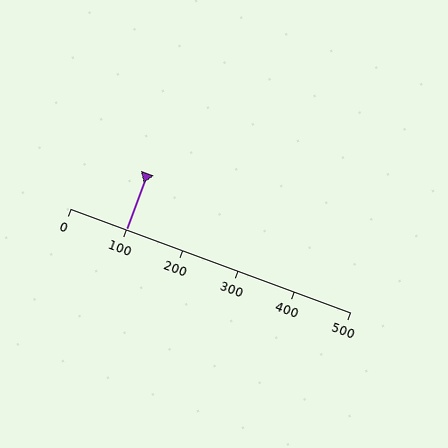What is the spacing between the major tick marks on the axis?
The major ticks are spaced 100 apart.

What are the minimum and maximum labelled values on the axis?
The axis runs from 0 to 500.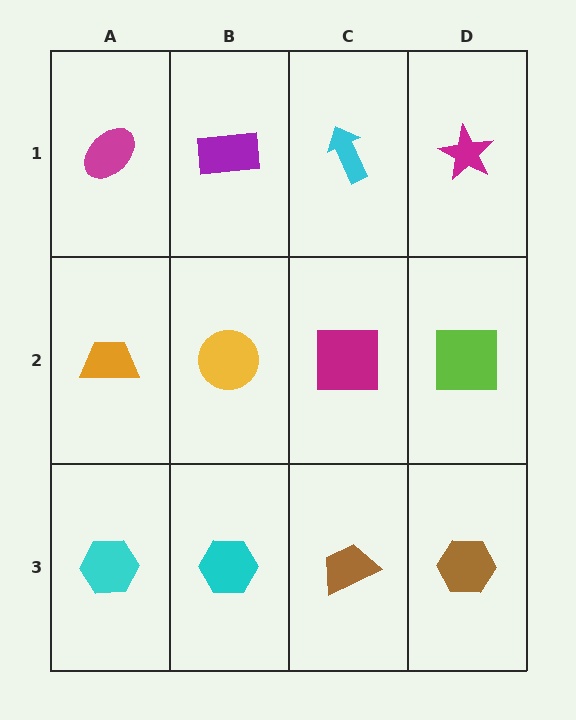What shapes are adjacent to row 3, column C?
A magenta square (row 2, column C), a cyan hexagon (row 3, column B), a brown hexagon (row 3, column D).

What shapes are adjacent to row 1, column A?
An orange trapezoid (row 2, column A), a purple rectangle (row 1, column B).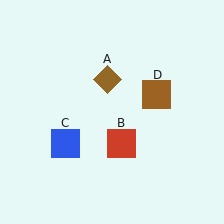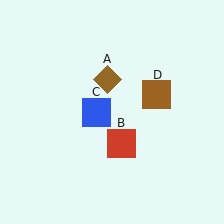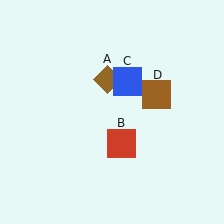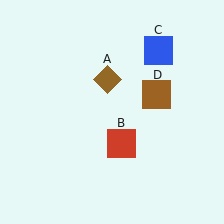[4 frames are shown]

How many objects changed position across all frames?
1 object changed position: blue square (object C).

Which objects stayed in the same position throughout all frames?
Brown diamond (object A) and red square (object B) and brown square (object D) remained stationary.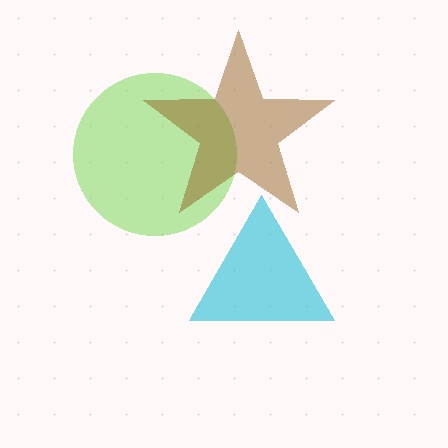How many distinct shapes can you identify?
There are 3 distinct shapes: a cyan triangle, a lime circle, a brown star.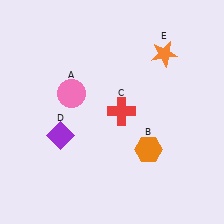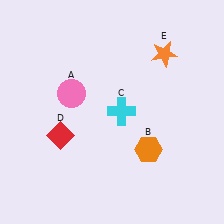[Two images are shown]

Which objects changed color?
C changed from red to cyan. D changed from purple to red.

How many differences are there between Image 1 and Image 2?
There are 2 differences between the two images.